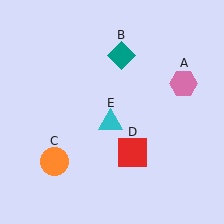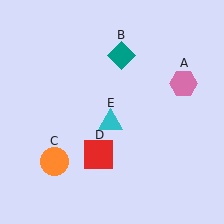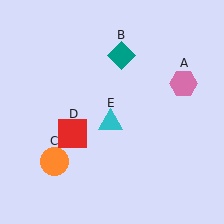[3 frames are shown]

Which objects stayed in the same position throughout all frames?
Pink hexagon (object A) and teal diamond (object B) and orange circle (object C) and cyan triangle (object E) remained stationary.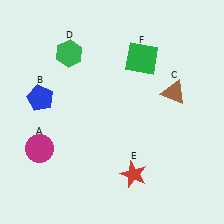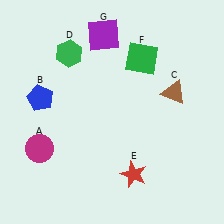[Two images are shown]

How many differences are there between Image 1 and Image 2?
There is 1 difference between the two images.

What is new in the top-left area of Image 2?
A purple square (G) was added in the top-left area of Image 2.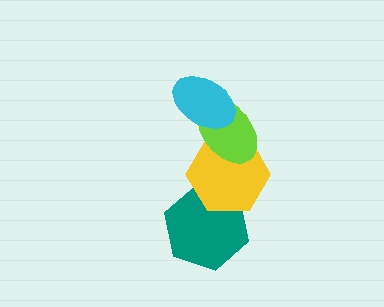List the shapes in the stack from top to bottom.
From top to bottom: the cyan ellipse, the lime ellipse, the yellow hexagon, the teal hexagon.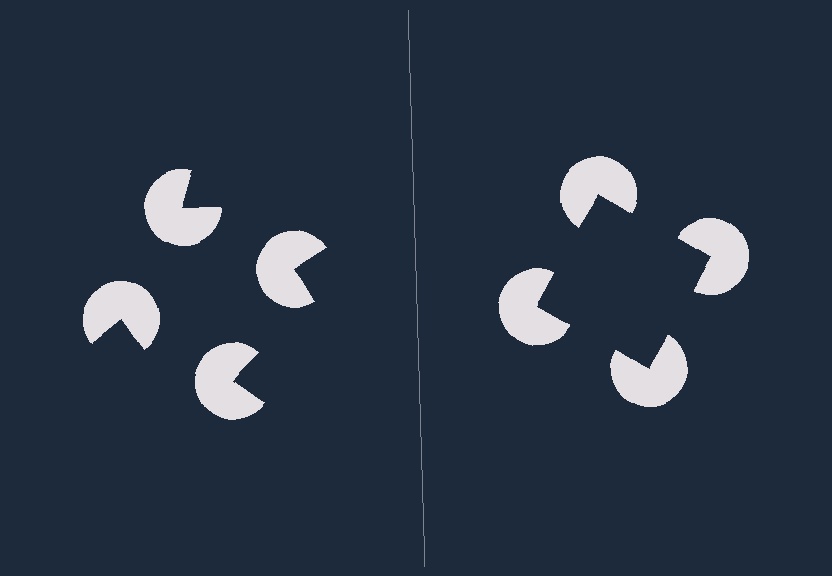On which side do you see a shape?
An illusory square appears on the right side. On the left side the wedge cuts are rotated, so no coherent shape forms.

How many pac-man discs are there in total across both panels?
8 — 4 on each side.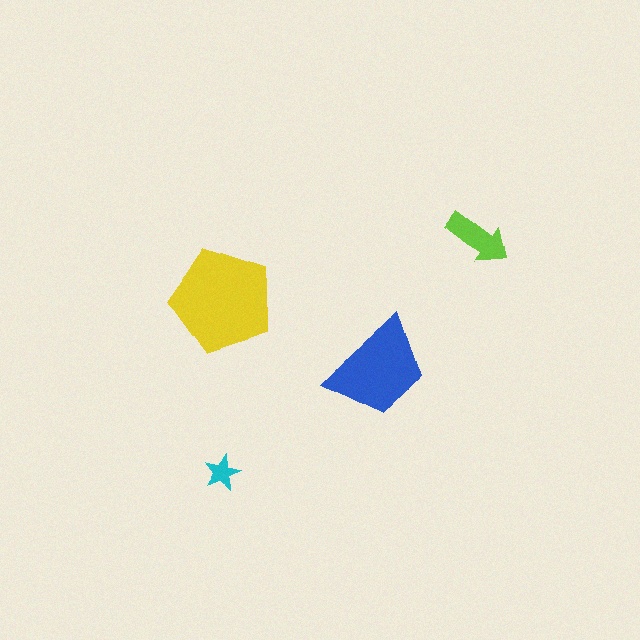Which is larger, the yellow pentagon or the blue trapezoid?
The yellow pentagon.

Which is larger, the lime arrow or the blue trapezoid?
The blue trapezoid.